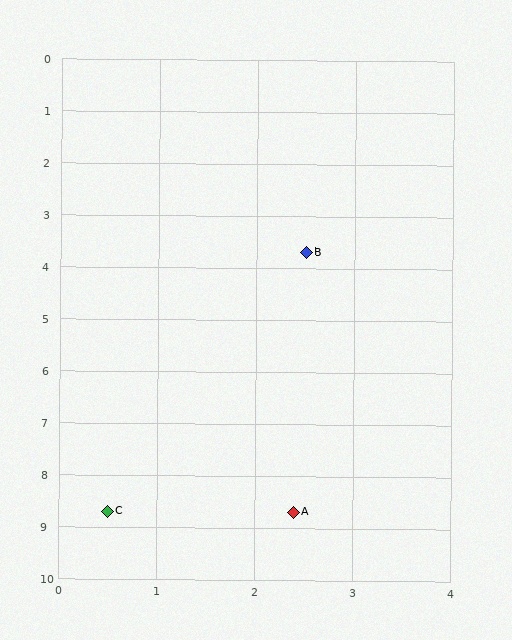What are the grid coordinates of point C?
Point C is at approximately (0.5, 8.7).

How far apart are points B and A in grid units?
Points B and A are about 5.0 grid units apart.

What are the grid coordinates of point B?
Point B is at approximately (2.5, 3.7).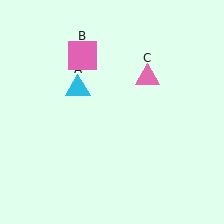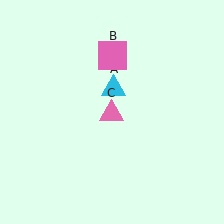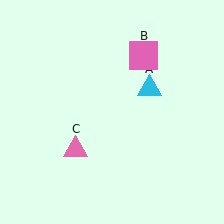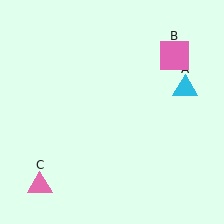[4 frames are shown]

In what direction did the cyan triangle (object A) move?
The cyan triangle (object A) moved right.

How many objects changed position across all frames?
3 objects changed position: cyan triangle (object A), pink square (object B), pink triangle (object C).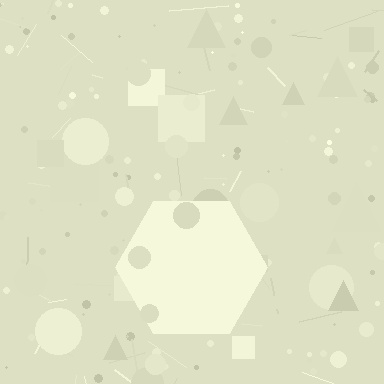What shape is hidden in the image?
A hexagon is hidden in the image.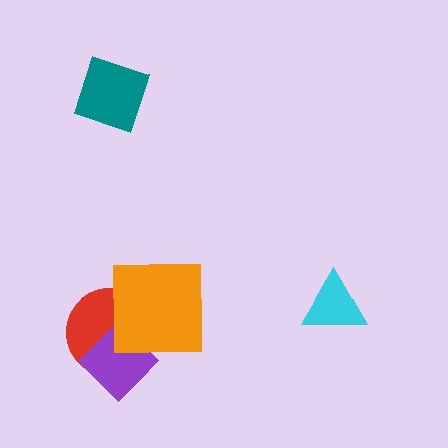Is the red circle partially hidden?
Yes, it is partially covered by another shape.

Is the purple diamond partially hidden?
Yes, it is partially covered by another shape.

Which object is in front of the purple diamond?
The orange square is in front of the purple diamond.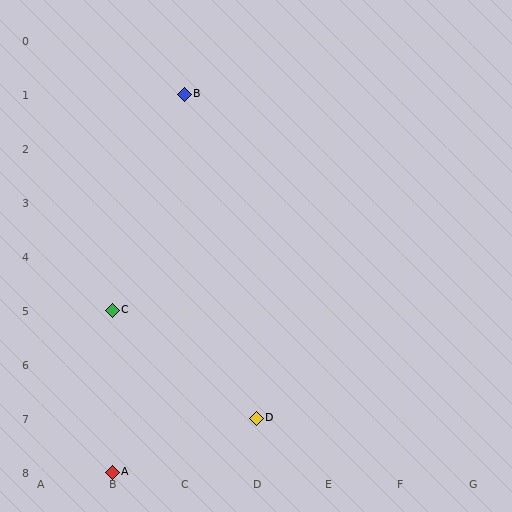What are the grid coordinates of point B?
Point B is at grid coordinates (C, 1).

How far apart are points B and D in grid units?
Points B and D are 1 column and 6 rows apart (about 6.1 grid units diagonally).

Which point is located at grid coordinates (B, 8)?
Point A is at (B, 8).